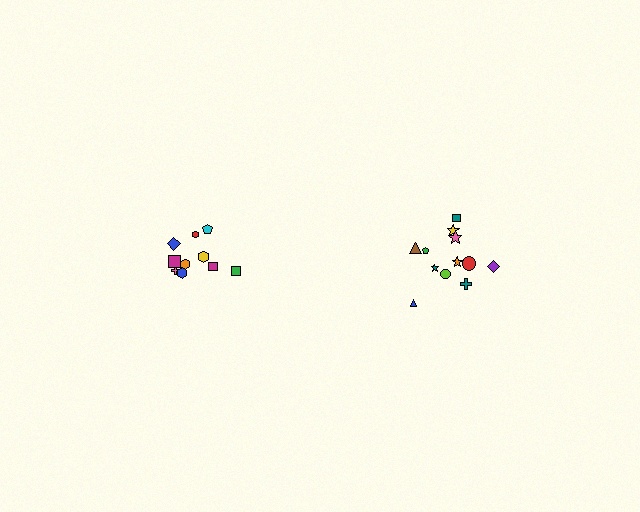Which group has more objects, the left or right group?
The right group.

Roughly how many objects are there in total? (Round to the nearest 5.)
Roughly 20 objects in total.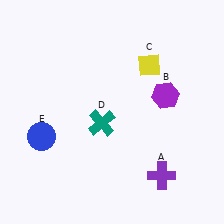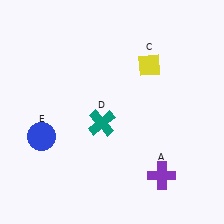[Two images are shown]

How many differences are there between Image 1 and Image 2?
There is 1 difference between the two images.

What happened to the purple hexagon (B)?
The purple hexagon (B) was removed in Image 2. It was in the top-right area of Image 1.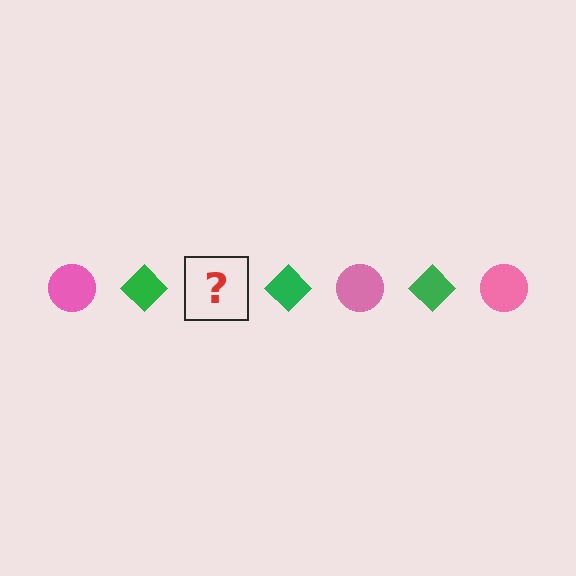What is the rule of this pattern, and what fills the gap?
The rule is that the pattern alternates between pink circle and green diamond. The gap should be filled with a pink circle.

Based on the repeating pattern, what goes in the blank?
The blank should be a pink circle.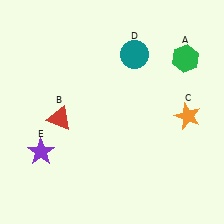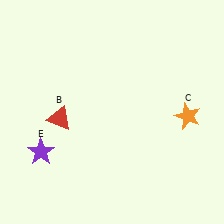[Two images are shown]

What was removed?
The green hexagon (A), the teal circle (D) were removed in Image 2.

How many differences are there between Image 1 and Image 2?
There are 2 differences between the two images.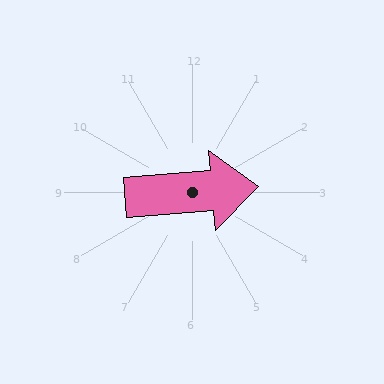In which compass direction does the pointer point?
East.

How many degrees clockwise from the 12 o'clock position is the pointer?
Approximately 85 degrees.